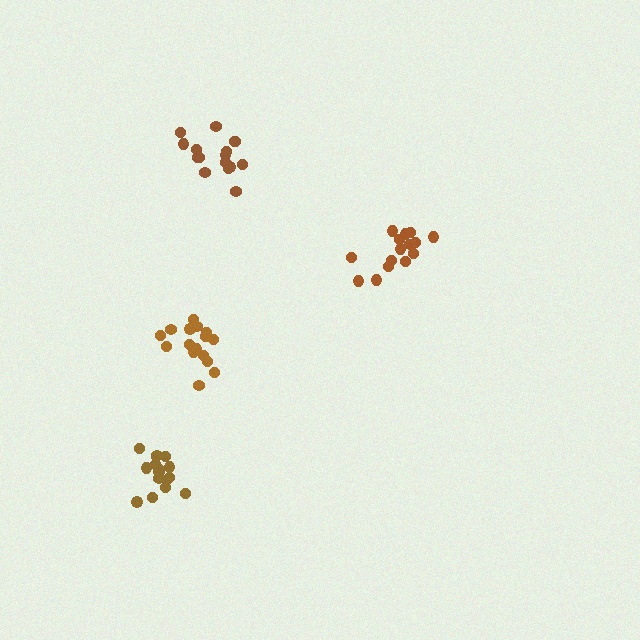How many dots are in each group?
Group 1: 16 dots, Group 2: 17 dots, Group 3: 16 dots, Group 4: 15 dots (64 total).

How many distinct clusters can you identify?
There are 4 distinct clusters.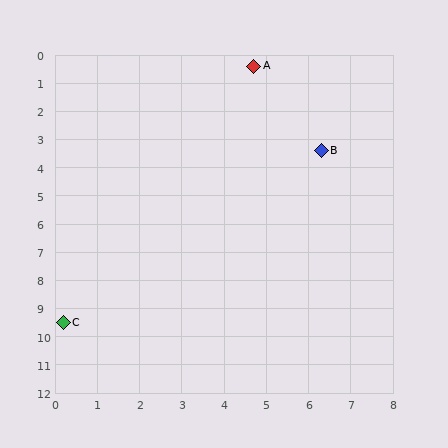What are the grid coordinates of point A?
Point A is at approximately (4.7, 0.4).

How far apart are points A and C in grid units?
Points A and C are about 10.2 grid units apart.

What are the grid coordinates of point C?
Point C is at approximately (0.2, 9.5).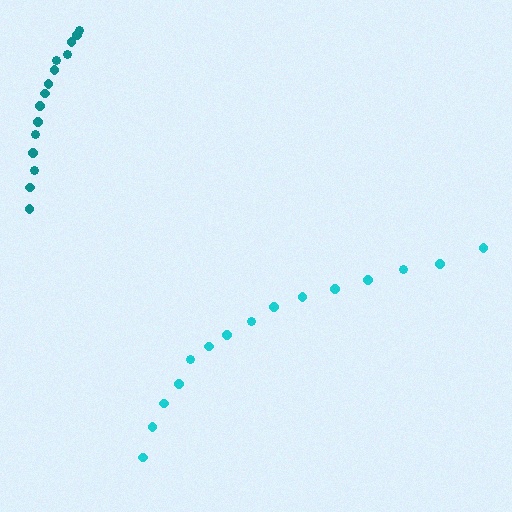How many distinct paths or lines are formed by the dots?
There are 2 distinct paths.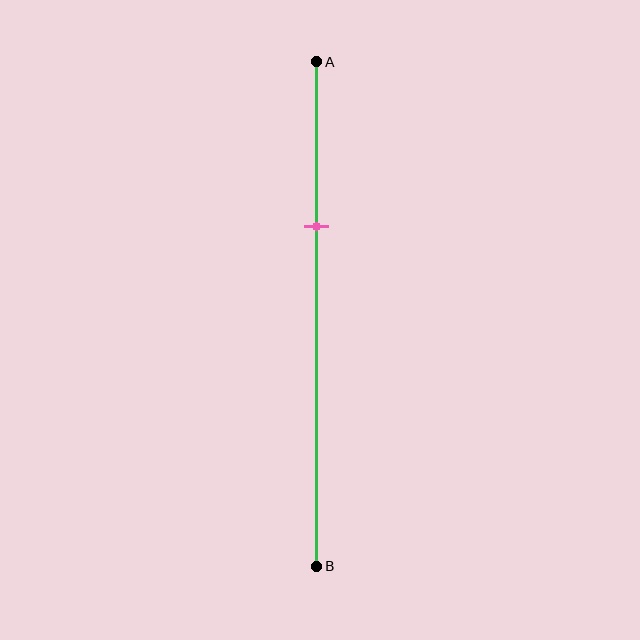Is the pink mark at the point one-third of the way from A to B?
Yes, the mark is approximately at the one-third point.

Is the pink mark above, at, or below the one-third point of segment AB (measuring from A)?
The pink mark is approximately at the one-third point of segment AB.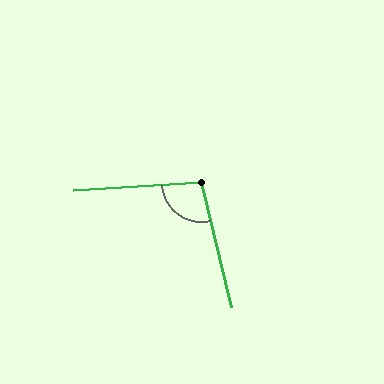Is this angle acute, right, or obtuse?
It is obtuse.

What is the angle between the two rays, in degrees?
Approximately 100 degrees.